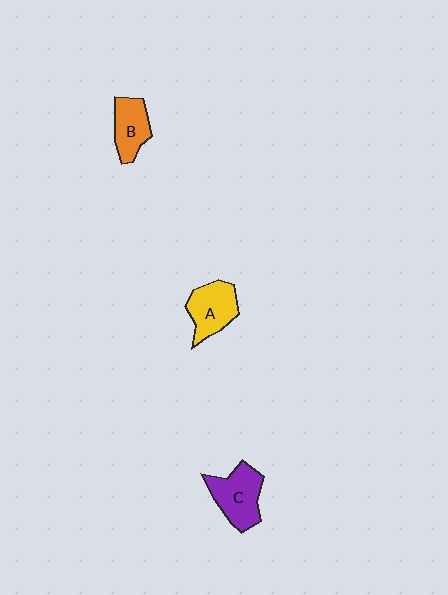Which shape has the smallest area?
Shape B (orange).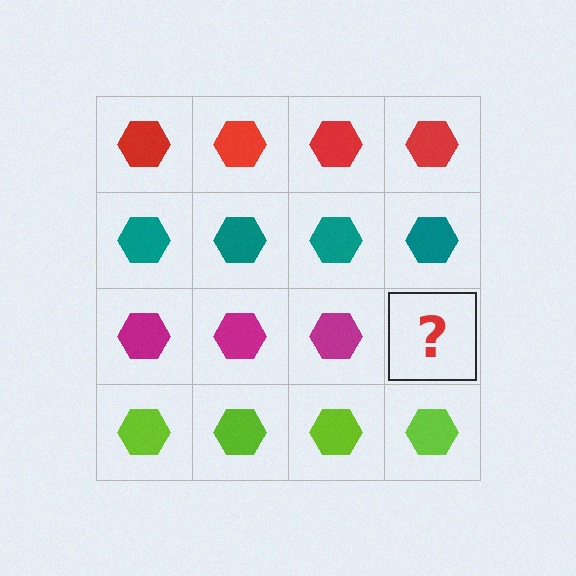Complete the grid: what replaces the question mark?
The question mark should be replaced with a magenta hexagon.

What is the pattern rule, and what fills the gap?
The rule is that each row has a consistent color. The gap should be filled with a magenta hexagon.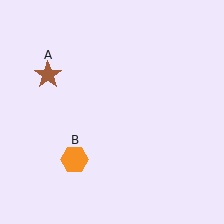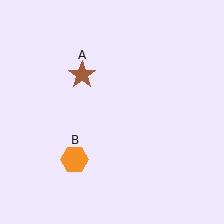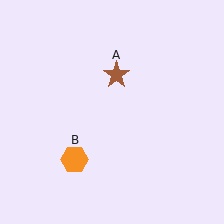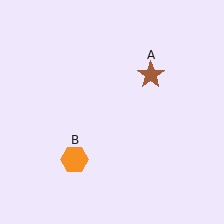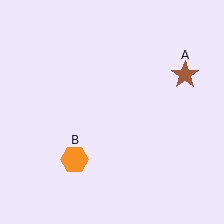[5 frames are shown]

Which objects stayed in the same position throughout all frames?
Orange hexagon (object B) remained stationary.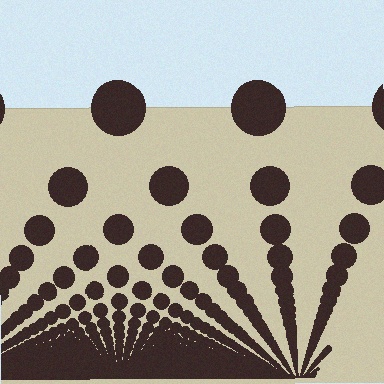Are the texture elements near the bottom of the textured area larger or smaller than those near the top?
Smaller. The gradient is inverted — elements near the bottom are smaller and denser.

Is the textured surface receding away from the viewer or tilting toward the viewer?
The surface appears to tilt toward the viewer. Texture elements get larger and sparser toward the top.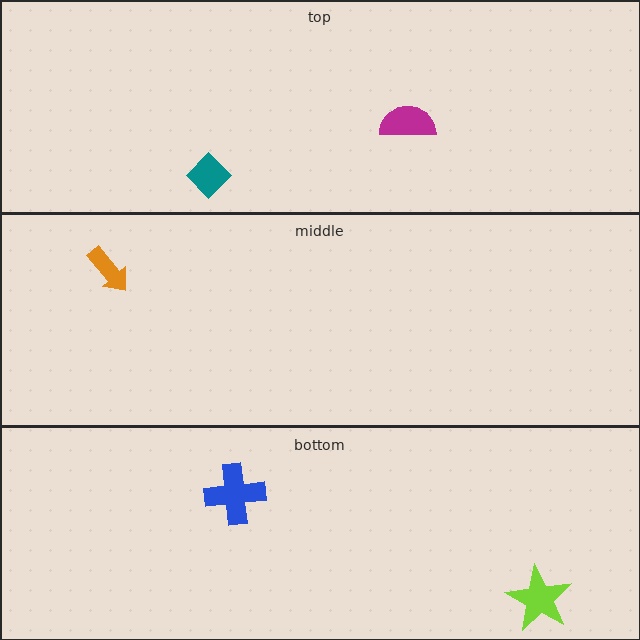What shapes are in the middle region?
The orange arrow.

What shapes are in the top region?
The teal diamond, the magenta semicircle.